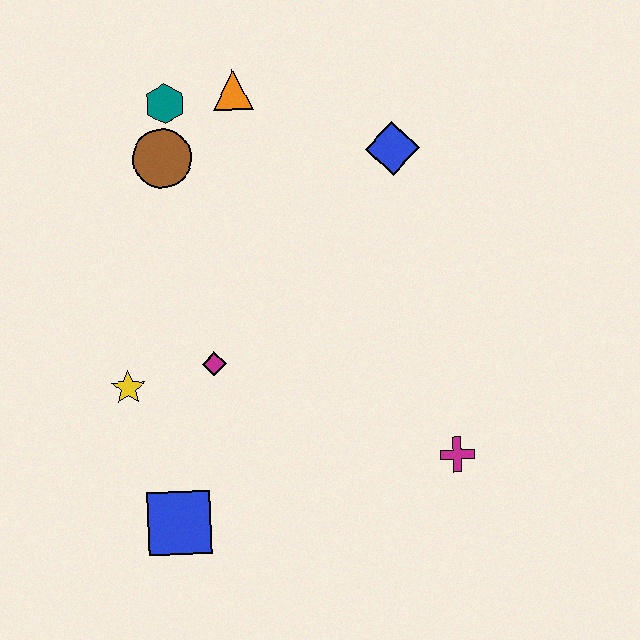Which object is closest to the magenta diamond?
The yellow star is closest to the magenta diamond.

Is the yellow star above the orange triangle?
No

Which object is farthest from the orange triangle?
The blue square is farthest from the orange triangle.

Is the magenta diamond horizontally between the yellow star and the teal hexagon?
No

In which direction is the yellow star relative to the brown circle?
The yellow star is below the brown circle.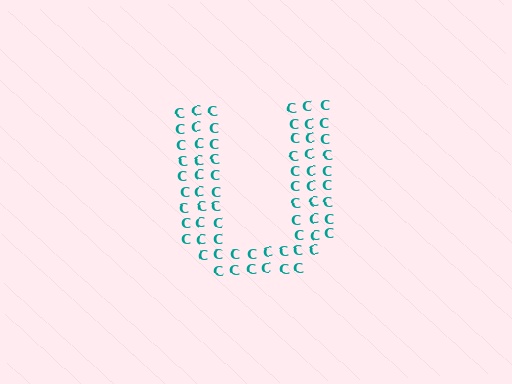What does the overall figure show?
The overall figure shows the letter U.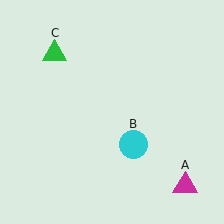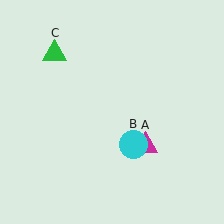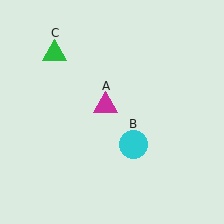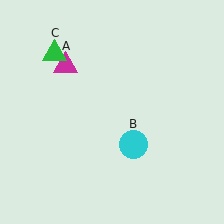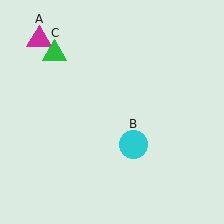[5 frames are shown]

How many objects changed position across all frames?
1 object changed position: magenta triangle (object A).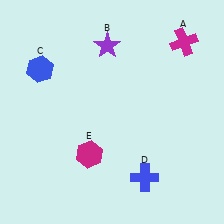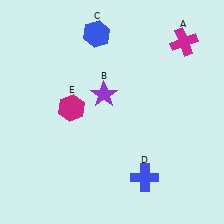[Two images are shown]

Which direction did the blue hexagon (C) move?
The blue hexagon (C) moved right.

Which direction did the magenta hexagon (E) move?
The magenta hexagon (E) moved up.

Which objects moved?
The objects that moved are: the purple star (B), the blue hexagon (C), the magenta hexagon (E).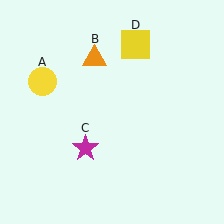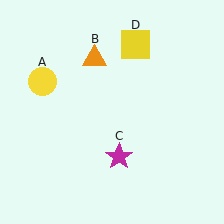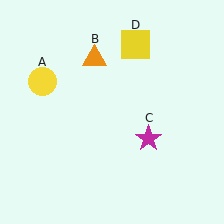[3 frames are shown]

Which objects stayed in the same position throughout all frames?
Yellow circle (object A) and orange triangle (object B) and yellow square (object D) remained stationary.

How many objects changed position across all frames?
1 object changed position: magenta star (object C).